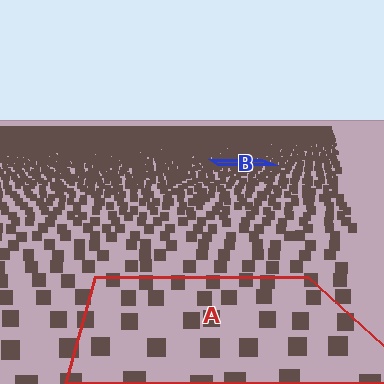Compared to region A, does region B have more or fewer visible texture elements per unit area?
Region B has more texture elements per unit area — they are packed more densely because it is farther away.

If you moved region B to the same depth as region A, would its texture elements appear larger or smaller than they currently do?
They would appear larger. At a closer depth, the same texture elements are projected at a bigger on-screen size.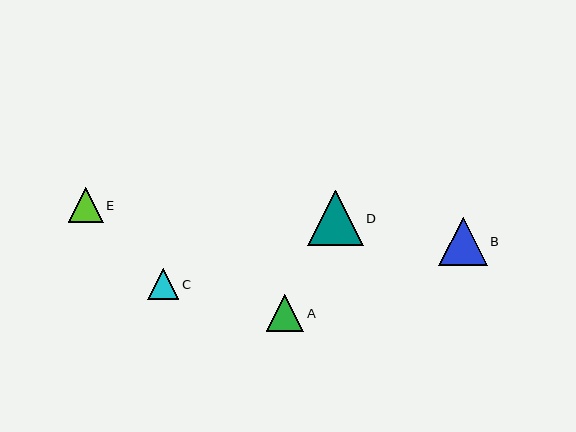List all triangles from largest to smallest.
From largest to smallest: D, B, A, E, C.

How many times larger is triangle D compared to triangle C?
Triangle D is approximately 1.8 times the size of triangle C.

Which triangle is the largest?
Triangle D is the largest with a size of approximately 56 pixels.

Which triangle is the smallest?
Triangle C is the smallest with a size of approximately 31 pixels.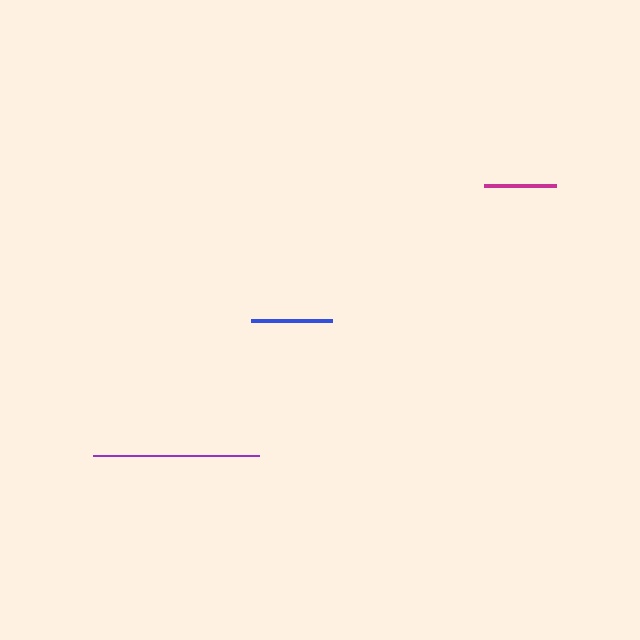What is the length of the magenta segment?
The magenta segment is approximately 72 pixels long.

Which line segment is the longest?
The purple line is the longest at approximately 166 pixels.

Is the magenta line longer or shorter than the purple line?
The purple line is longer than the magenta line.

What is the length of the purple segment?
The purple segment is approximately 166 pixels long.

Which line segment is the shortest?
The magenta line is the shortest at approximately 72 pixels.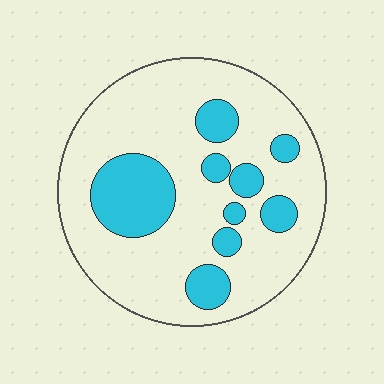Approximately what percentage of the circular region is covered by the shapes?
Approximately 25%.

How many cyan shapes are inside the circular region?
9.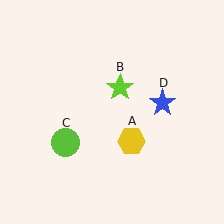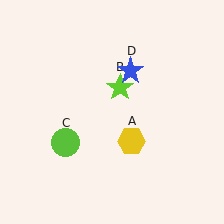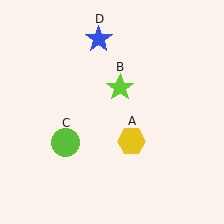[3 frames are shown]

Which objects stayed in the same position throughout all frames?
Yellow hexagon (object A) and lime star (object B) and lime circle (object C) remained stationary.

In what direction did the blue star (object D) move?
The blue star (object D) moved up and to the left.